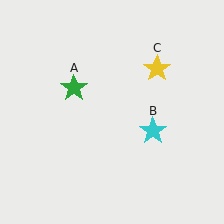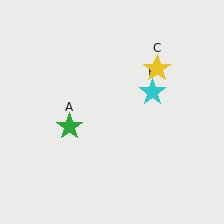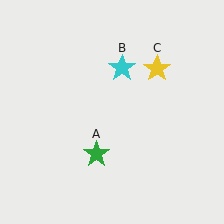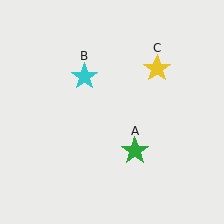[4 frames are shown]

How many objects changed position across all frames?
2 objects changed position: green star (object A), cyan star (object B).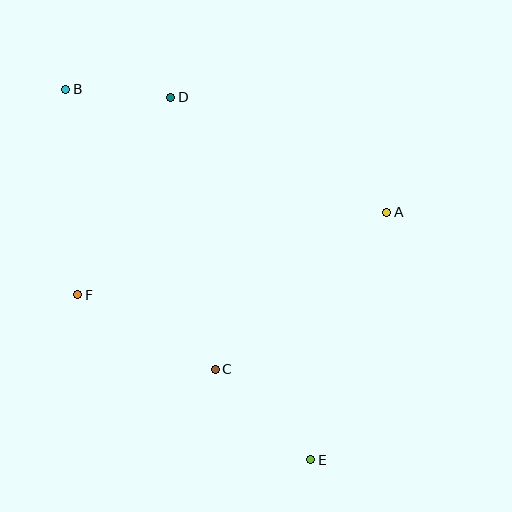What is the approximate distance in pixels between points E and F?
The distance between E and F is approximately 286 pixels.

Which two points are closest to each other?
Points B and D are closest to each other.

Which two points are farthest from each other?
Points B and E are farthest from each other.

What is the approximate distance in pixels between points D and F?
The distance between D and F is approximately 218 pixels.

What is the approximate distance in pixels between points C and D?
The distance between C and D is approximately 276 pixels.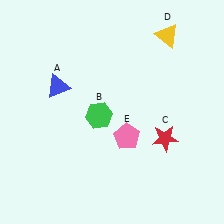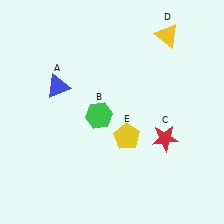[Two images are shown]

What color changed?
The pentagon (E) changed from pink in Image 1 to yellow in Image 2.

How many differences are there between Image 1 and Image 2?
There is 1 difference between the two images.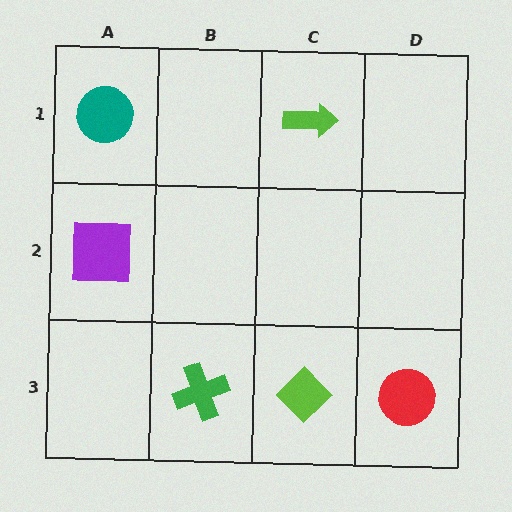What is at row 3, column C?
A lime diamond.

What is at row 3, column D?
A red circle.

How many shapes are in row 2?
1 shape.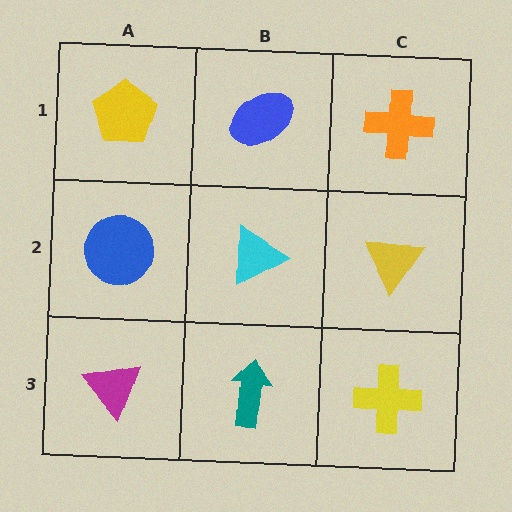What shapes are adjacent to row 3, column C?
A yellow triangle (row 2, column C), a teal arrow (row 3, column B).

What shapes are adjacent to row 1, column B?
A cyan triangle (row 2, column B), a yellow pentagon (row 1, column A), an orange cross (row 1, column C).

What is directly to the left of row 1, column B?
A yellow pentagon.